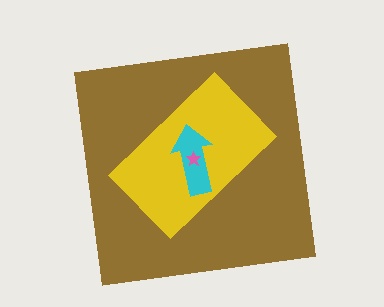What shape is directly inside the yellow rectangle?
The cyan arrow.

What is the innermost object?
The pink star.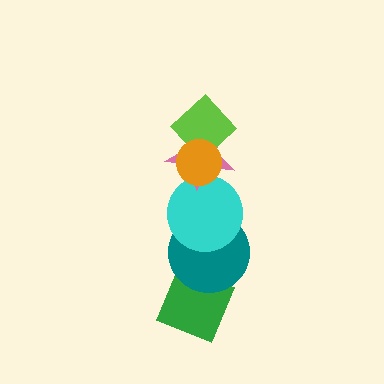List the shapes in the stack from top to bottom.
From top to bottom: the orange circle, the lime diamond, the pink star, the cyan circle, the teal circle, the green diamond.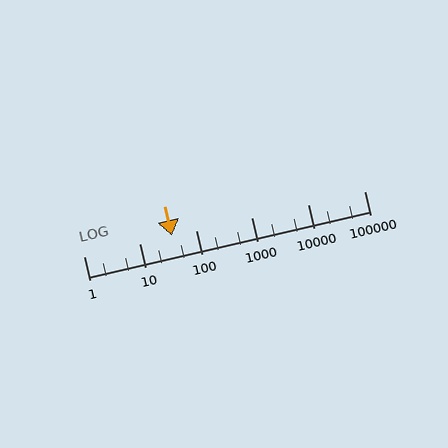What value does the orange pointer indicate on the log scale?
The pointer indicates approximately 37.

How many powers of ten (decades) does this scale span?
The scale spans 5 decades, from 1 to 100000.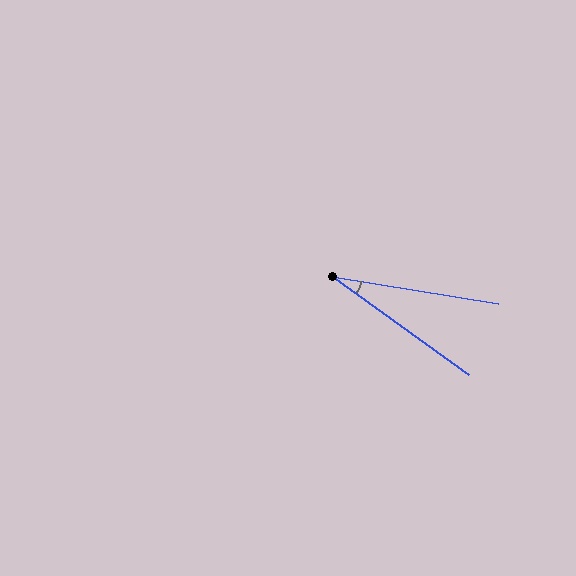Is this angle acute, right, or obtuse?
It is acute.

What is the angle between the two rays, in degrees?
Approximately 27 degrees.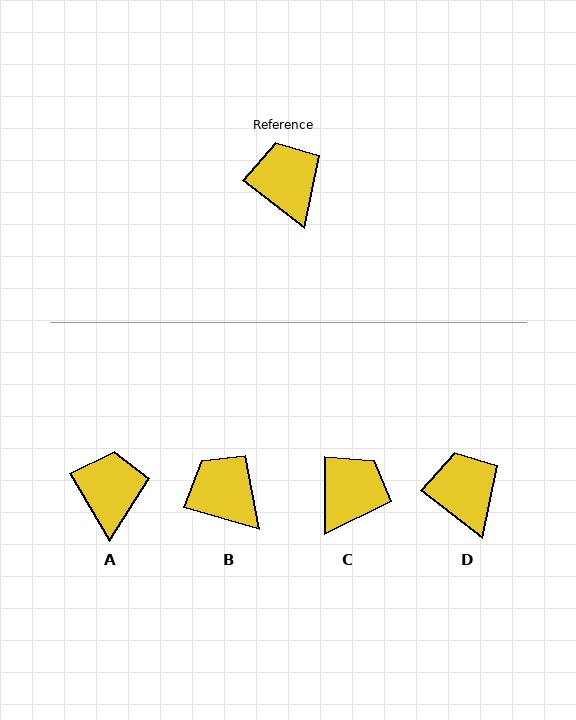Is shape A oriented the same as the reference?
No, it is off by about 21 degrees.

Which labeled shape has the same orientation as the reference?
D.